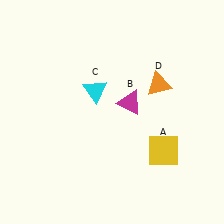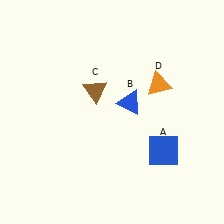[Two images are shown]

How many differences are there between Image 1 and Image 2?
There are 3 differences between the two images.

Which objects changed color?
A changed from yellow to blue. B changed from magenta to blue. C changed from cyan to brown.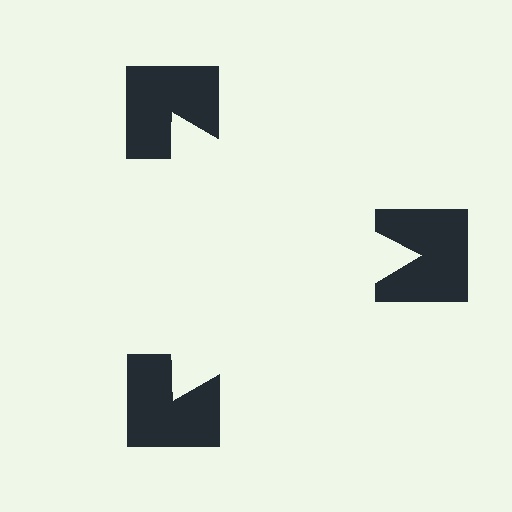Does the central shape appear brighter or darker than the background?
It typically appears slightly brighter than the background, even though no actual brightness change is drawn.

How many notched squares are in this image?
There are 3 — one at each vertex of the illusory triangle.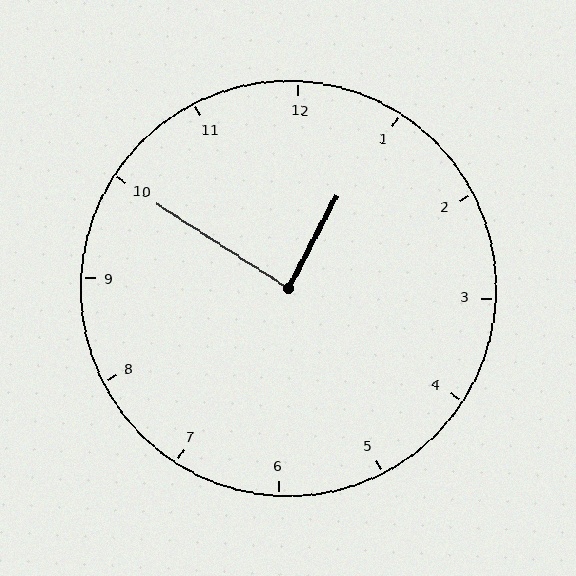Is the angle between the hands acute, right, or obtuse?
It is right.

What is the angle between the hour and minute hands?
Approximately 85 degrees.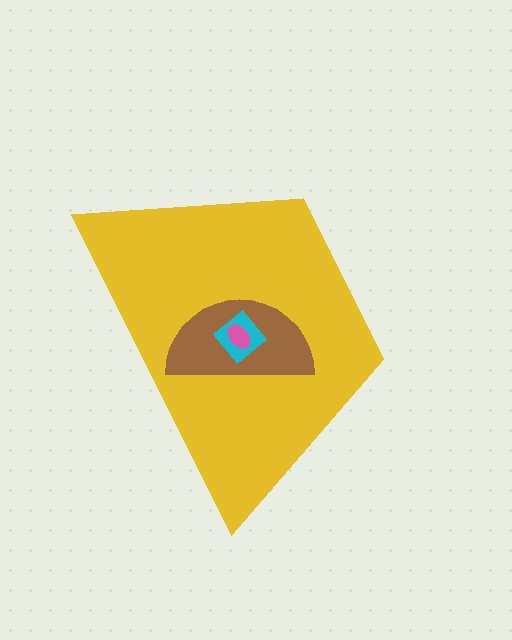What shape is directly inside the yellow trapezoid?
The brown semicircle.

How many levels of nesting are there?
4.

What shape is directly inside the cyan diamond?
The pink ellipse.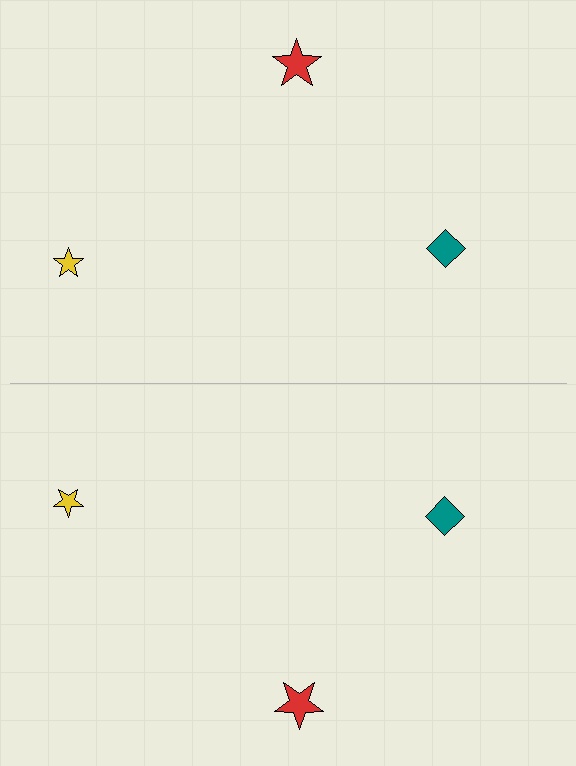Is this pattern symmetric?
Yes, this pattern has bilateral (reflection) symmetry.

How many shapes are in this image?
There are 6 shapes in this image.